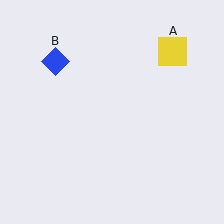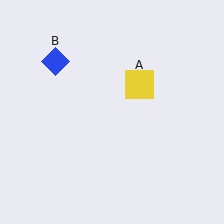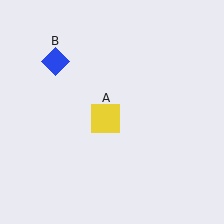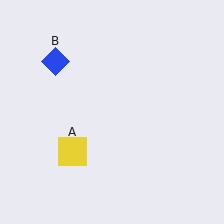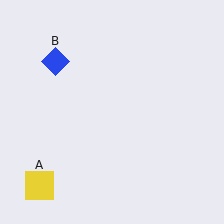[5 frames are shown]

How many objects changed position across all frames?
1 object changed position: yellow square (object A).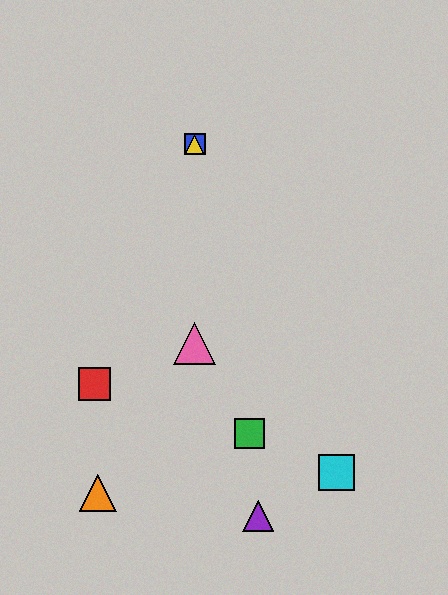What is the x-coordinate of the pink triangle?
The pink triangle is at x≈195.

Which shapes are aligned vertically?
The blue square, the yellow triangle, the pink triangle are aligned vertically.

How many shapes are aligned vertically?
3 shapes (the blue square, the yellow triangle, the pink triangle) are aligned vertically.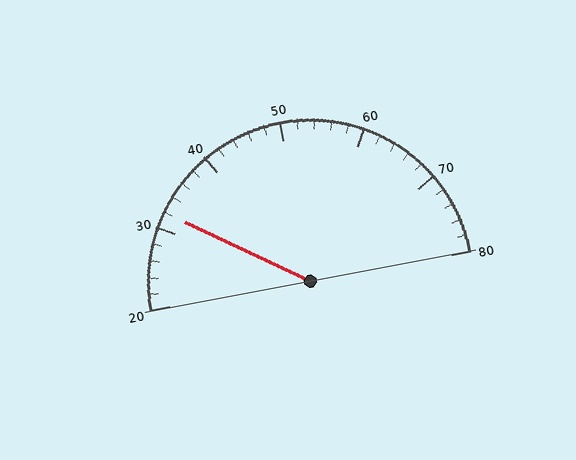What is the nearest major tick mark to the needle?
The nearest major tick mark is 30.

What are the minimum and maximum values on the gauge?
The gauge ranges from 20 to 80.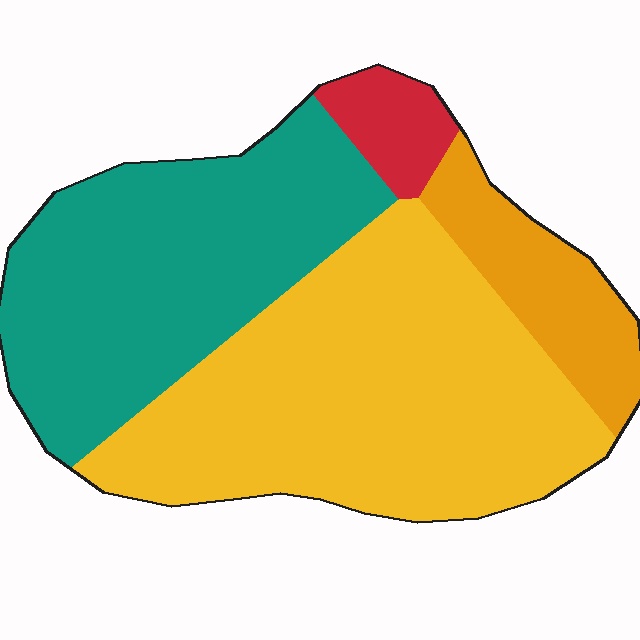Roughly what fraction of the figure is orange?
Orange takes up about one eighth (1/8) of the figure.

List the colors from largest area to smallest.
From largest to smallest: yellow, teal, orange, red.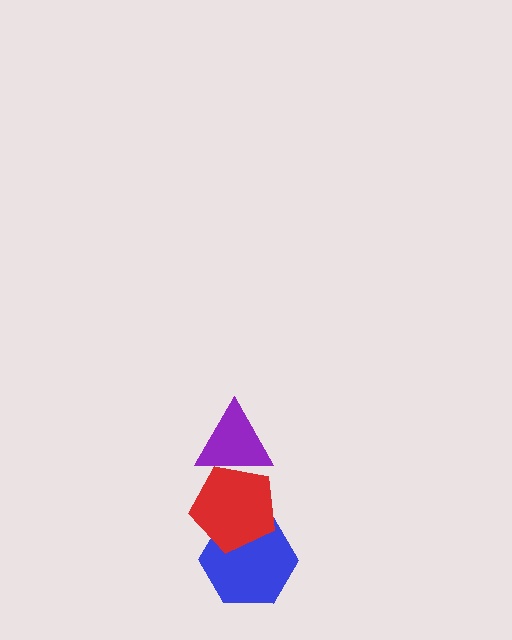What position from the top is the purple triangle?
The purple triangle is 1st from the top.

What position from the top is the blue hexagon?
The blue hexagon is 3rd from the top.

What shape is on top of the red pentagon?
The purple triangle is on top of the red pentagon.